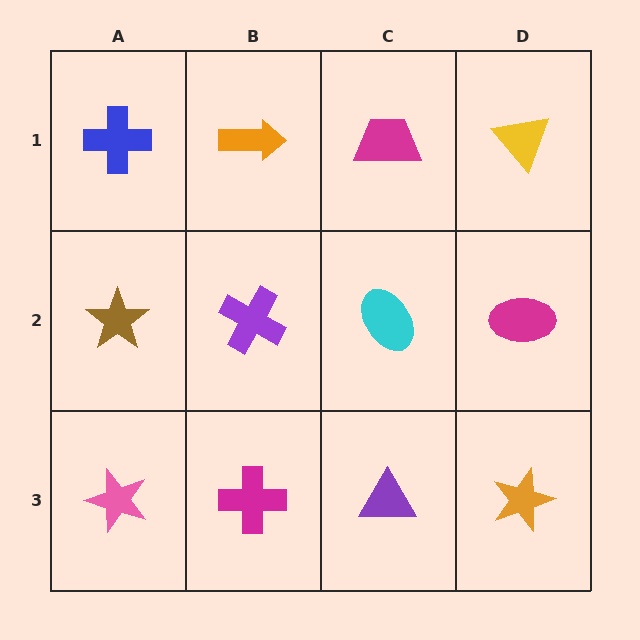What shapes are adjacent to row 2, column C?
A magenta trapezoid (row 1, column C), a purple triangle (row 3, column C), a purple cross (row 2, column B), a magenta ellipse (row 2, column D).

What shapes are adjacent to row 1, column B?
A purple cross (row 2, column B), a blue cross (row 1, column A), a magenta trapezoid (row 1, column C).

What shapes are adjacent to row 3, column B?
A purple cross (row 2, column B), a pink star (row 3, column A), a purple triangle (row 3, column C).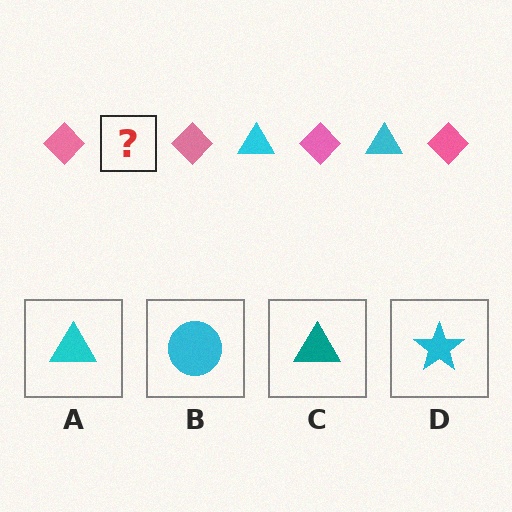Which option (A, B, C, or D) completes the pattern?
A.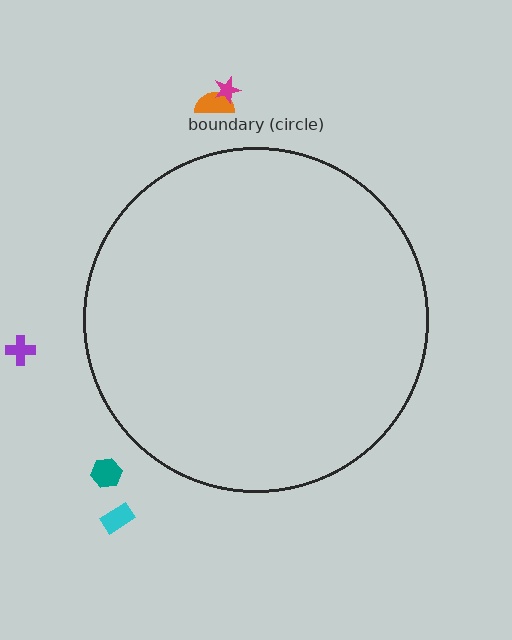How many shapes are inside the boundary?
0 inside, 5 outside.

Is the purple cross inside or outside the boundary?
Outside.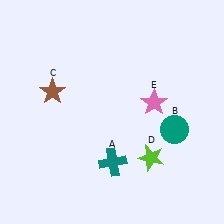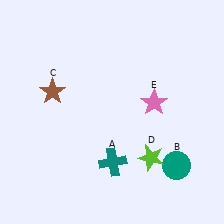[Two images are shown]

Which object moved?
The teal circle (B) moved down.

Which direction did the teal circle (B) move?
The teal circle (B) moved down.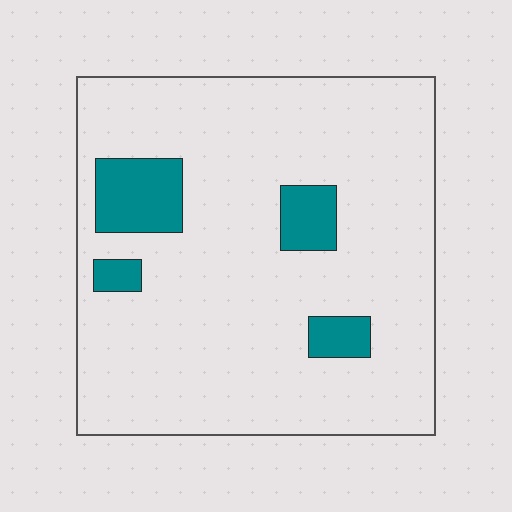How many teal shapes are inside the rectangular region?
4.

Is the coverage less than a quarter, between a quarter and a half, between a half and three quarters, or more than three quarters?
Less than a quarter.